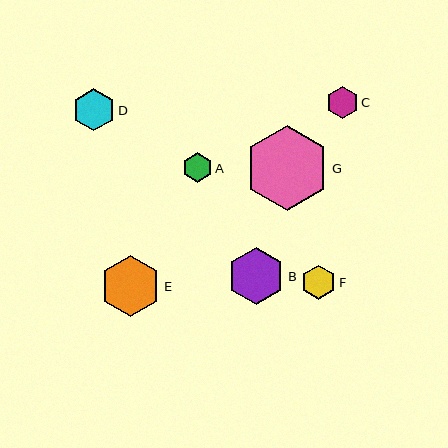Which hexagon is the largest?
Hexagon G is the largest with a size of approximately 84 pixels.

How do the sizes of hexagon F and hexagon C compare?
Hexagon F and hexagon C are approximately the same size.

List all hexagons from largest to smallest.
From largest to smallest: G, E, B, D, F, C, A.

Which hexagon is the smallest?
Hexagon A is the smallest with a size of approximately 29 pixels.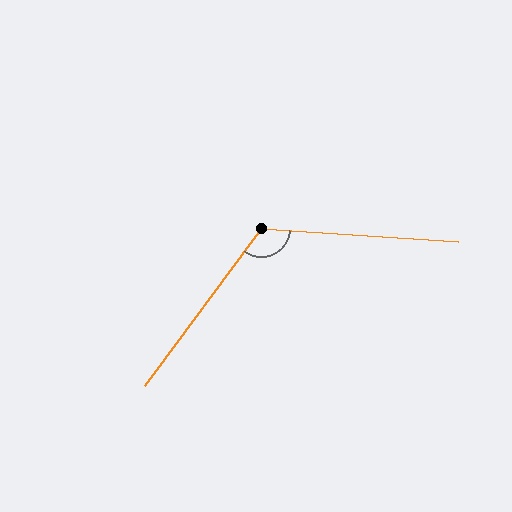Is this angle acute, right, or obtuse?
It is obtuse.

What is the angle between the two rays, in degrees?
Approximately 122 degrees.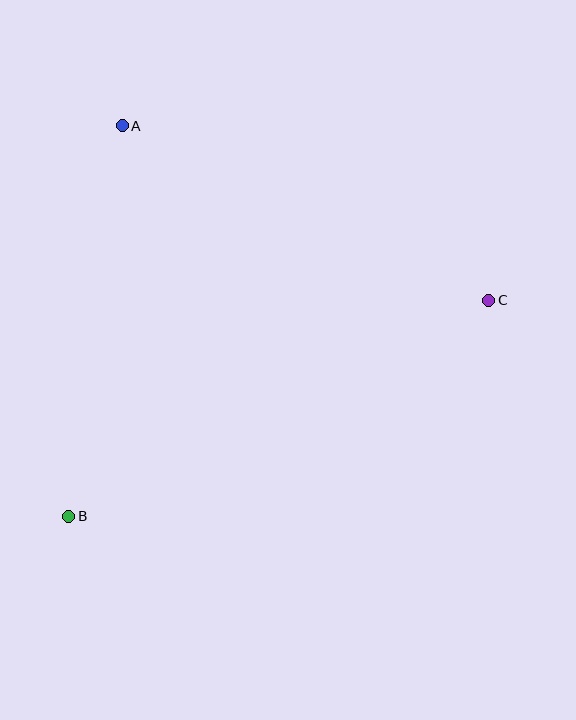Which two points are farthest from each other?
Points B and C are farthest from each other.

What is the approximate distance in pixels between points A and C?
The distance between A and C is approximately 406 pixels.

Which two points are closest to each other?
Points A and B are closest to each other.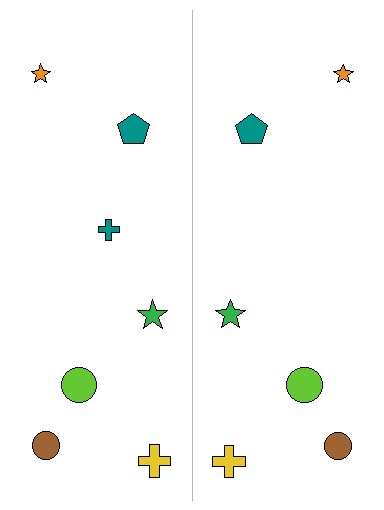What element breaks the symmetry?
A teal cross is missing from the right side.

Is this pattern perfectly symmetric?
No, the pattern is not perfectly symmetric. A teal cross is missing from the right side.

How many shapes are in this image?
There are 13 shapes in this image.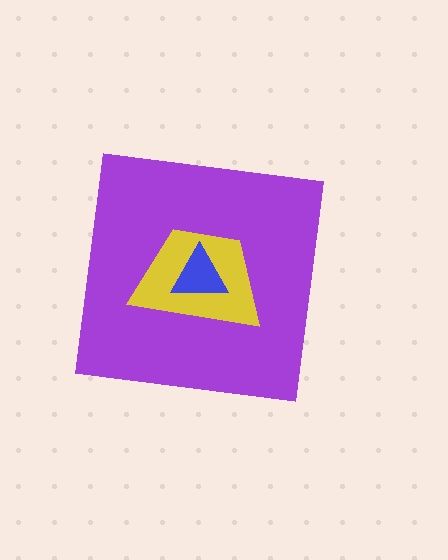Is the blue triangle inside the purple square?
Yes.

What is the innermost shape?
The blue triangle.